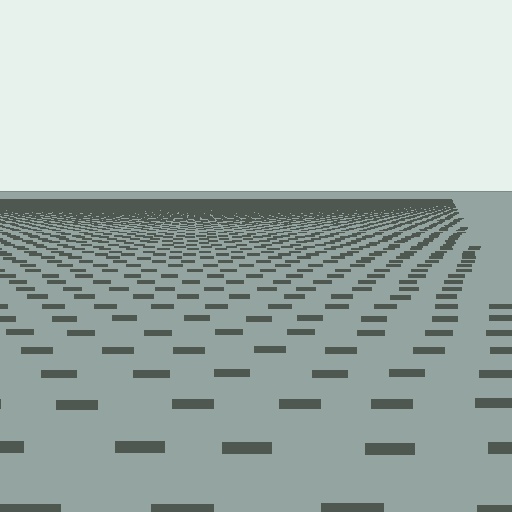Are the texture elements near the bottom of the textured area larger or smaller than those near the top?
Larger. Near the bottom, elements are closer to the viewer and appear at a bigger on-screen size.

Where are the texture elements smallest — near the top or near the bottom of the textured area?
Near the top.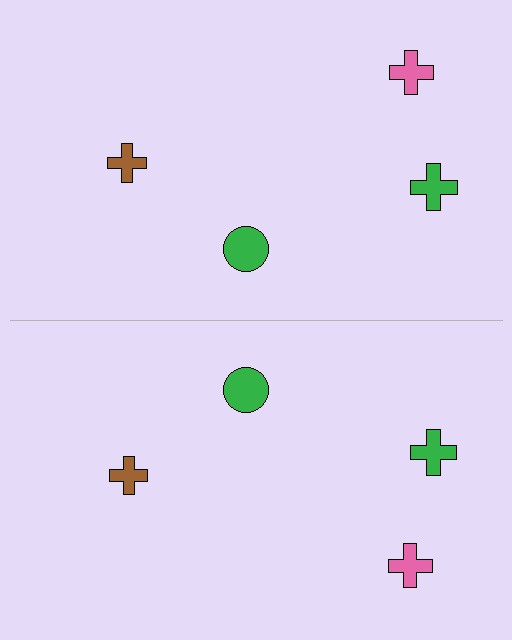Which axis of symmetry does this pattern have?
The pattern has a horizontal axis of symmetry running through the center of the image.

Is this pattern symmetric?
Yes, this pattern has bilateral (reflection) symmetry.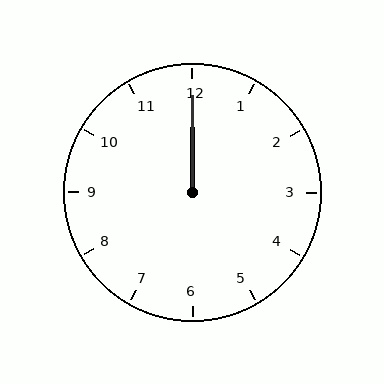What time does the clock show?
12:00.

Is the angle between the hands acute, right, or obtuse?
It is acute.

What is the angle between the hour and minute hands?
Approximately 0 degrees.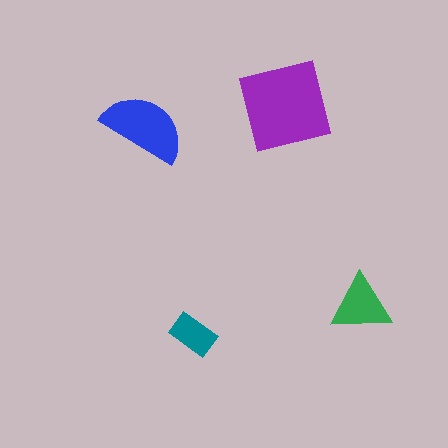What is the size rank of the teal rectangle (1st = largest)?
4th.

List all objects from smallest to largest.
The teal rectangle, the green triangle, the blue semicircle, the purple square.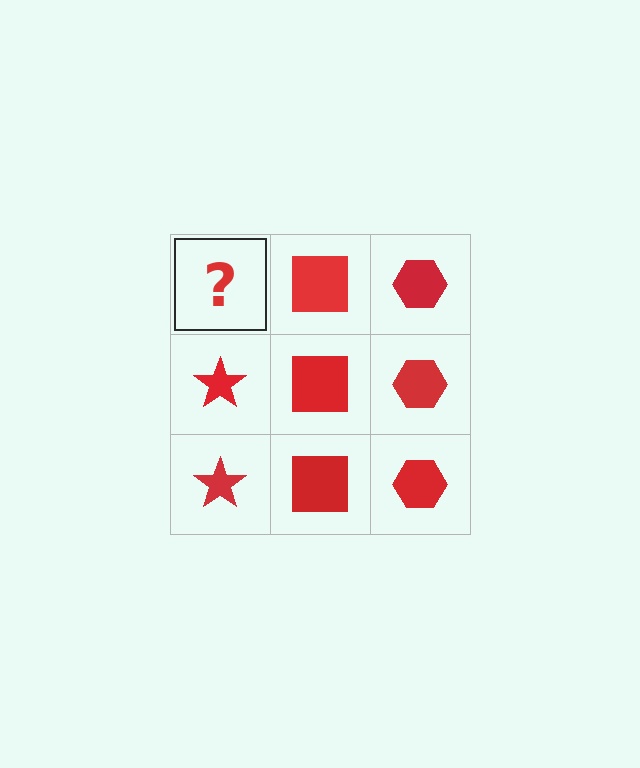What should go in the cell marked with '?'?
The missing cell should contain a red star.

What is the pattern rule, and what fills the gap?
The rule is that each column has a consistent shape. The gap should be filled with a red star.